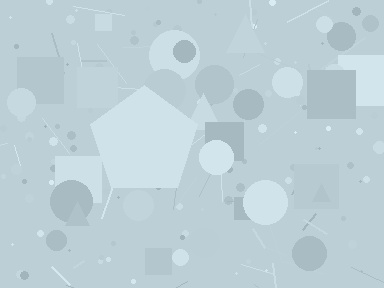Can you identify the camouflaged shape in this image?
The camouflaged shape is a pentagon.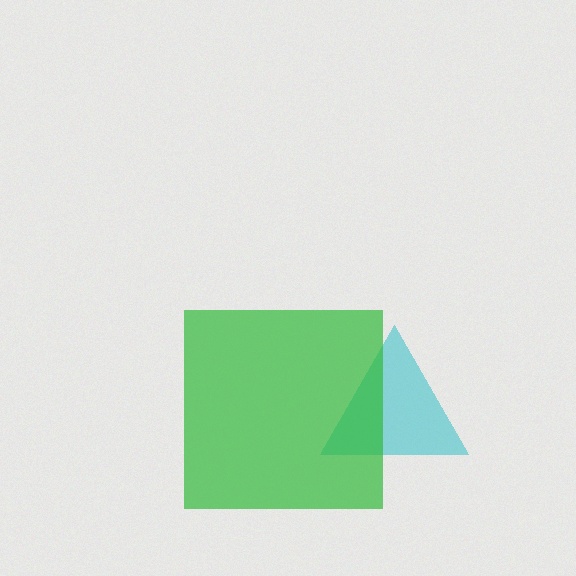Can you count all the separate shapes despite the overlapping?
Yes, there are 2 separate shapes.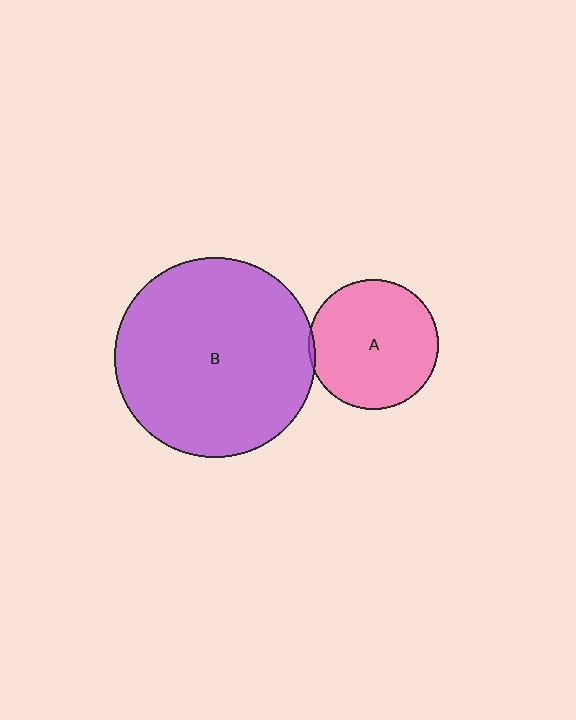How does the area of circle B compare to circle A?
Approximately 2.4 times.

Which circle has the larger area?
Circle B (purple).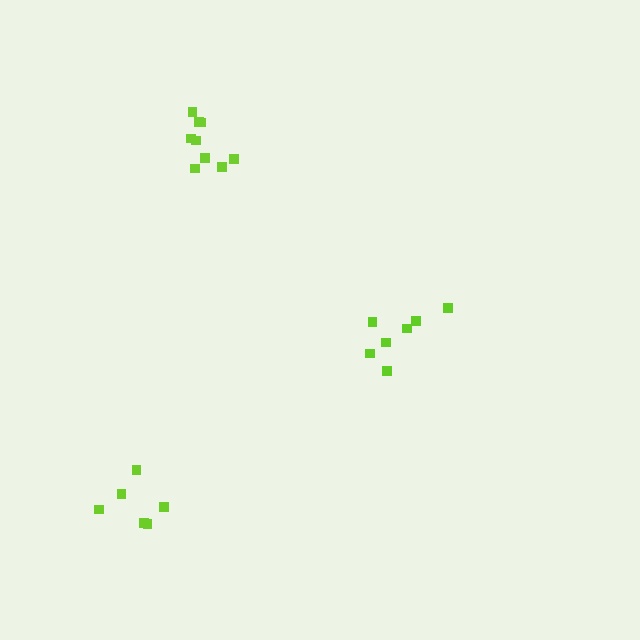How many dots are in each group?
Group 1: 9 dots, Group 2: 7 dots, Group 3: 6 dots (22 total).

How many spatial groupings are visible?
There are 3 spatial groupings.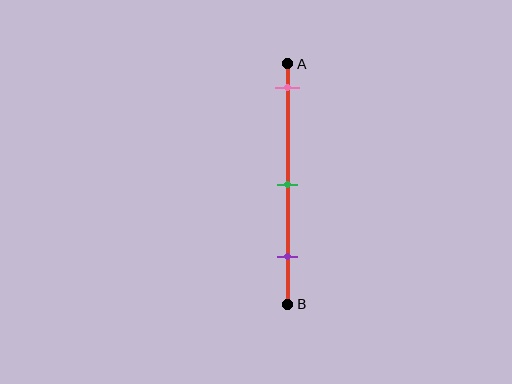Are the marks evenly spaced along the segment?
Yes, the marks are approximately evenly spaced.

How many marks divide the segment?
There are 3 marks dividing the segment.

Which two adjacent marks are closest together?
The green and purple marks are the closest adjacent pair.